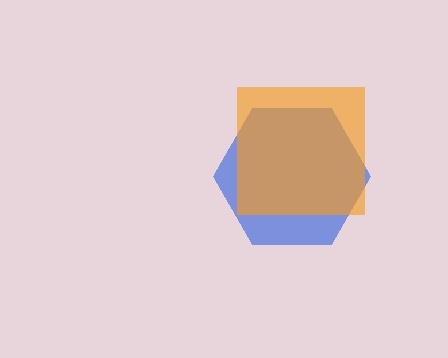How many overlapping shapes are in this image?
There are 2 overlapping shapes in the image.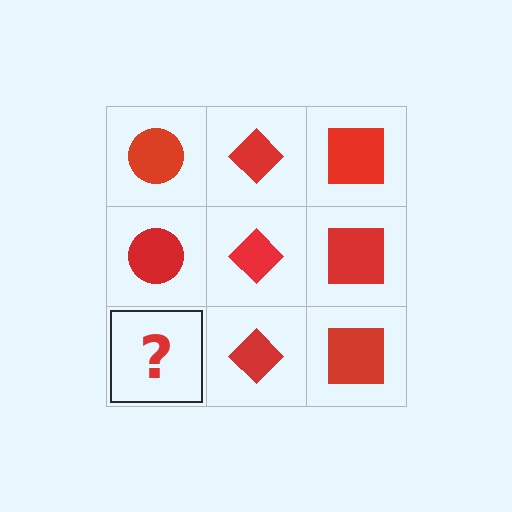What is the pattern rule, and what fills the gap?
The rule is that each column has a consistent shape. The gap should be filled with a red circle.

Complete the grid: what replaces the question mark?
The question mark should be replaced with a red circle.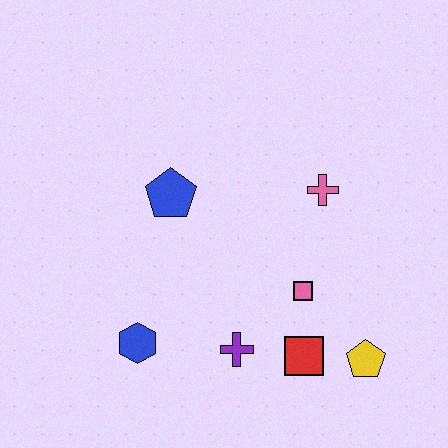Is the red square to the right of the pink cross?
No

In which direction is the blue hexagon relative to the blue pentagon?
The blue hexagon is below the blue pentagon.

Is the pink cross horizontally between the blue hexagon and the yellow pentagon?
Yes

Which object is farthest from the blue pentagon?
The yellow pentagon is farthest from the blue pentagon.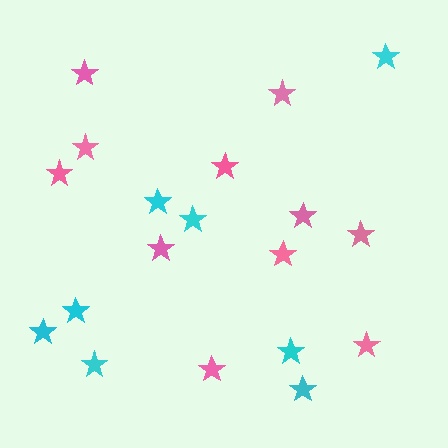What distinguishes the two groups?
There are 2 groups: one group of cyan stars (8) and one group of pink stars (11).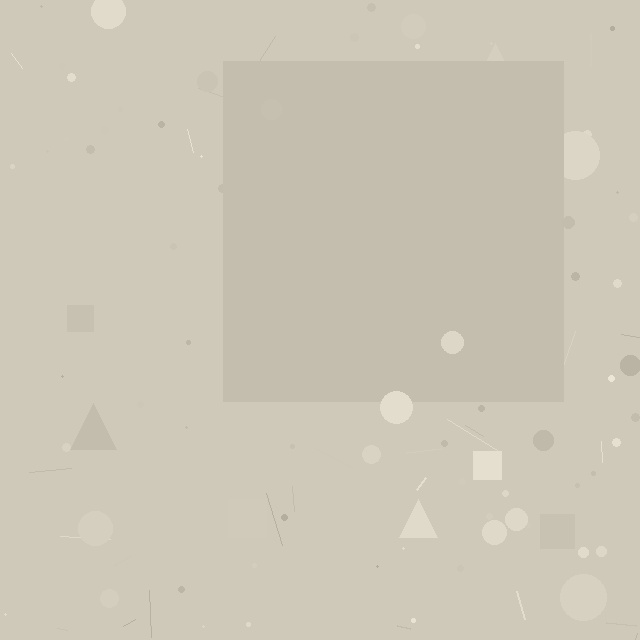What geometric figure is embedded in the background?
A square is embedded in the background.